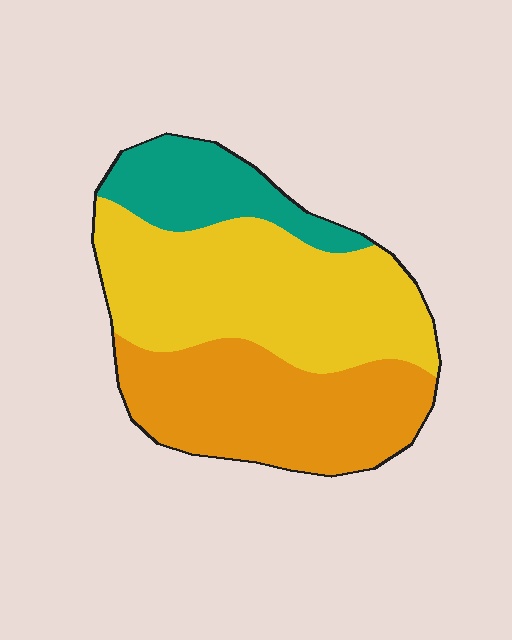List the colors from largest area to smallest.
From largest to smallest: yellow, orange, teal.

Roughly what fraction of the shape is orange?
Orange covers about 35% of the shape.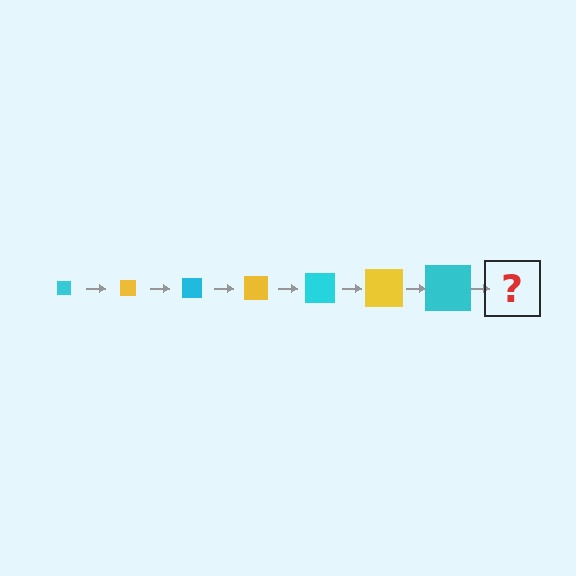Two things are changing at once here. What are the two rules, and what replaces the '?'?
The two rules are that the square grows larger each step and the color cycles through cyan and yellow. The '?' should be a yellow square, larger than the previous one.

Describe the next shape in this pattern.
It should be a yellow square, larger than the previous one.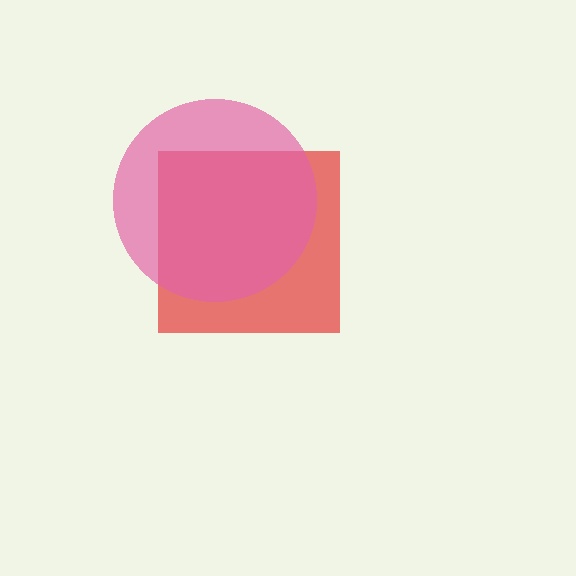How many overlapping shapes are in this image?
There are 2 overlapping shapes in the image.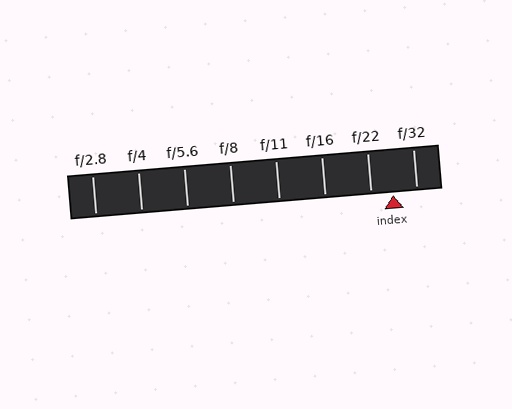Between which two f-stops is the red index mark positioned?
The index mark is between f/22 and f/32.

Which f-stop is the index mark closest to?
The index mark is closest to f/22.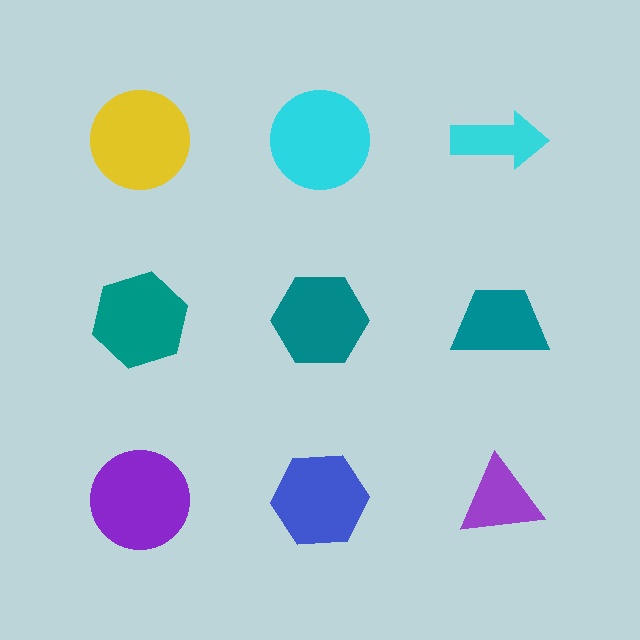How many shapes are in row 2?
3 shapes.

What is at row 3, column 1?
A purple circle.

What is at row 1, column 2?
A cyan circle.